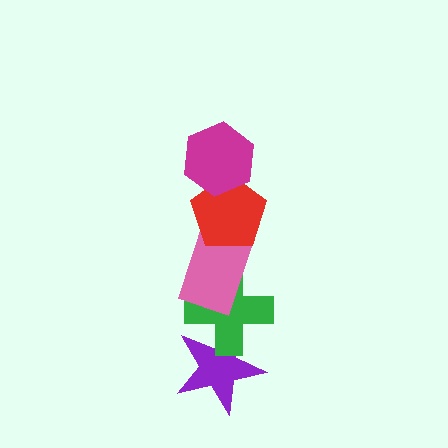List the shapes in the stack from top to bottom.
From top to bottom: the magenta hexagon, the red pentagon, the pink rectangle, the green cross, the purple star.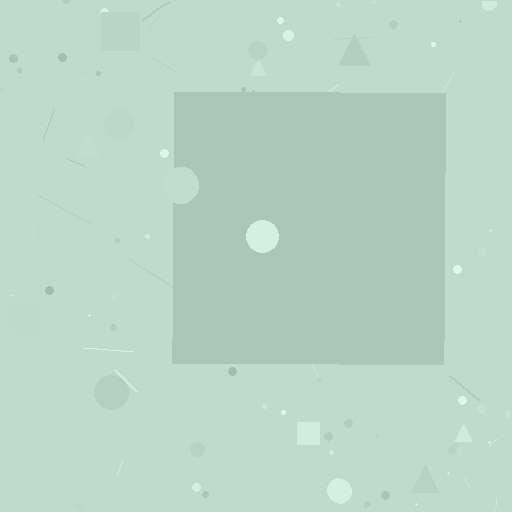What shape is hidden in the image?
A square is hidden in the image.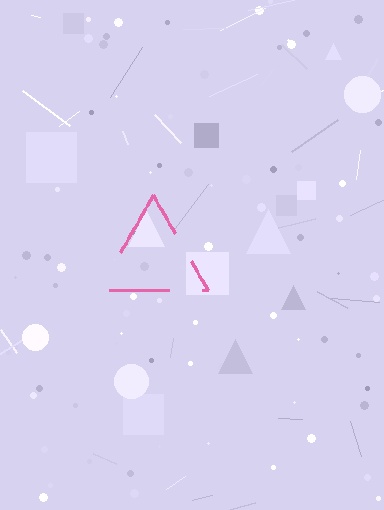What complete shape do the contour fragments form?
The contour fragments form a triangle.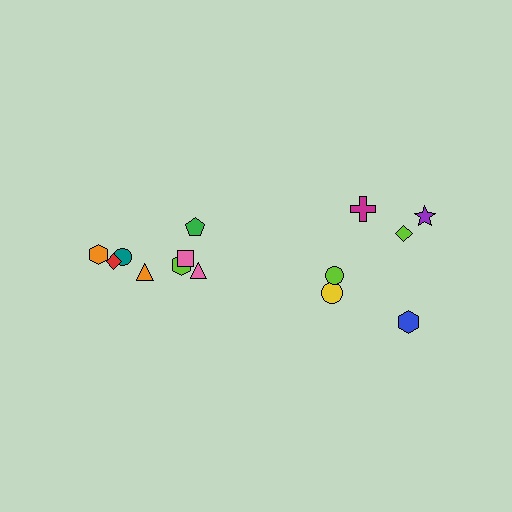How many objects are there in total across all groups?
There are 14 objects.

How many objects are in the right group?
There are 6 objects.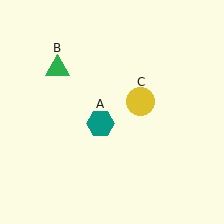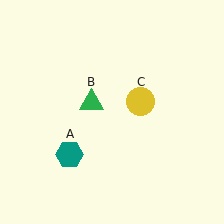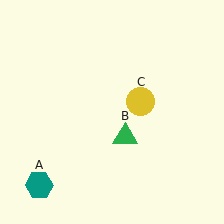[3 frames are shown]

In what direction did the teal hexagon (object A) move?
The teal hexagon (object A) moved down and to the left.